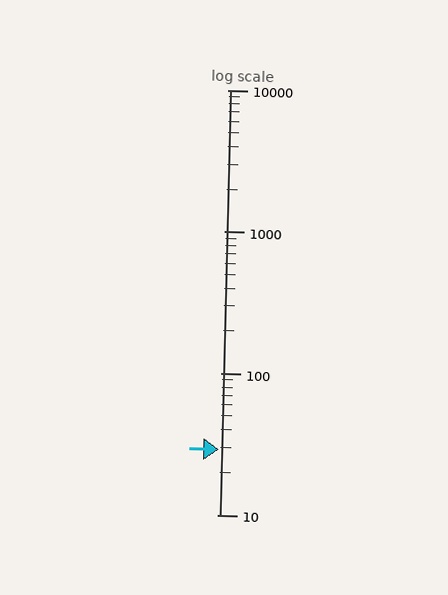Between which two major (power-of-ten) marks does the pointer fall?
The pointer is between 10 and 100.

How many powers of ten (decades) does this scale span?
The scale spans 3 decades, from 10 to 10000.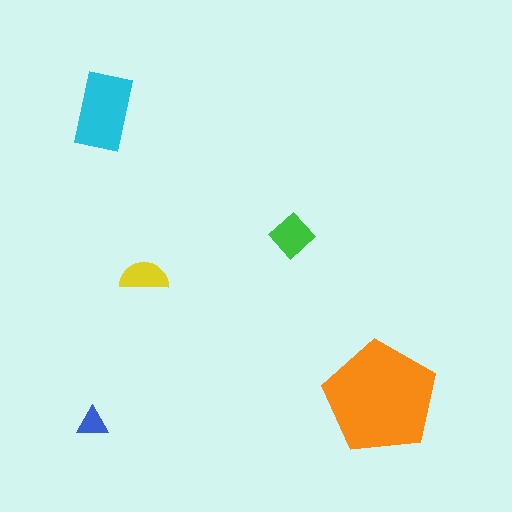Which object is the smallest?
The blue triangle.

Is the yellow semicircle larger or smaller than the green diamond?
Smaller.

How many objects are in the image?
There are 5 objects in the image.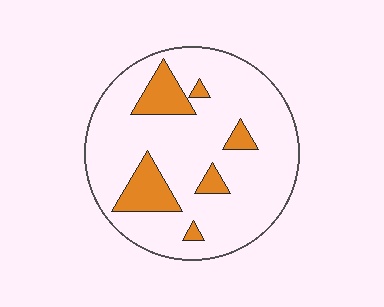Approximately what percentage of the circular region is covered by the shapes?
Approximately 15%.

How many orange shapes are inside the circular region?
6.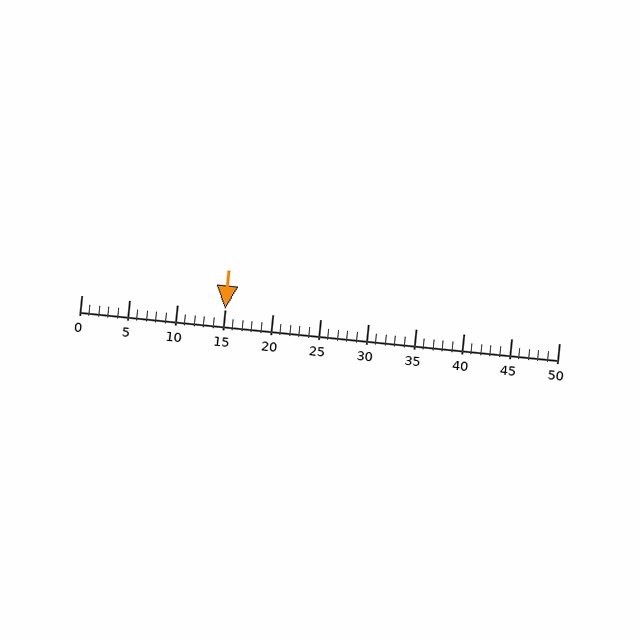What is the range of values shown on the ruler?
The ruler shows values from 0 to 50.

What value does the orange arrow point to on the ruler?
The orange arrow points to approximately 15.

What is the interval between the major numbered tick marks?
The major tick marks are spaced 5 units apart.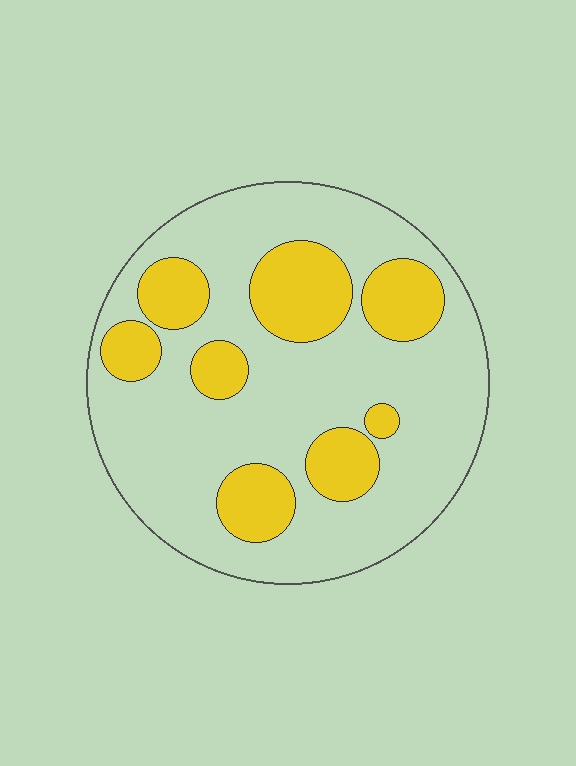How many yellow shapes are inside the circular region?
8.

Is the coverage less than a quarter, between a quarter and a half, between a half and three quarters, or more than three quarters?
Between a quarter and a half.